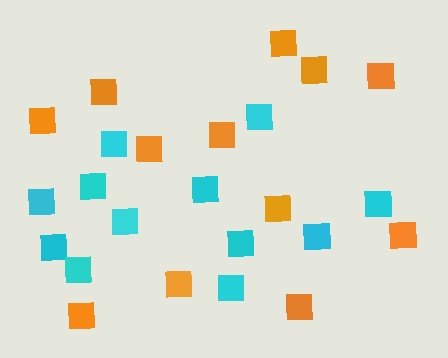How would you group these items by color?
There are 2 groups: one group of orange squares (12) and one group of cyan squares (12).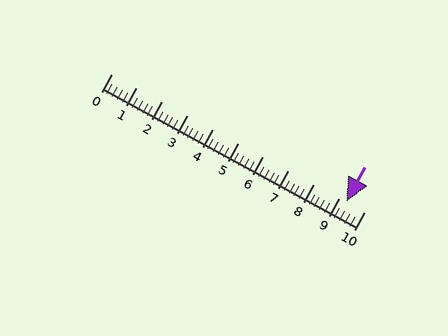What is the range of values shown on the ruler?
The ruler shows values from 0 to 10.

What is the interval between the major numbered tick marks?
The major tick marks are spaced 1 units apart.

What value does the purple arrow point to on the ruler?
The purple arrow points to approximately 9.3.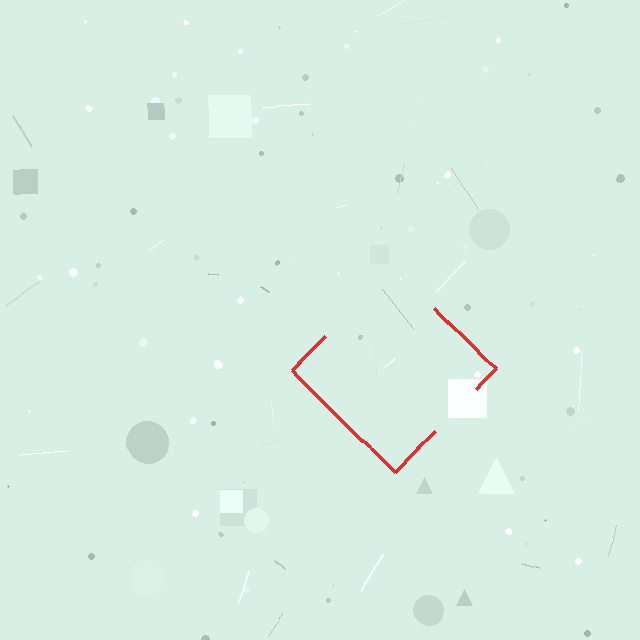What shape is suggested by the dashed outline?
The dashed outline suggests a diamond.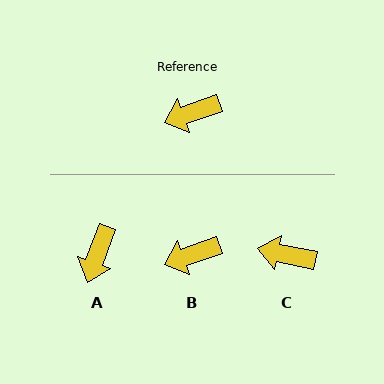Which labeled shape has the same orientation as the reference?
B.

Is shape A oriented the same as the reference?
No, it is off by about 51 degrees.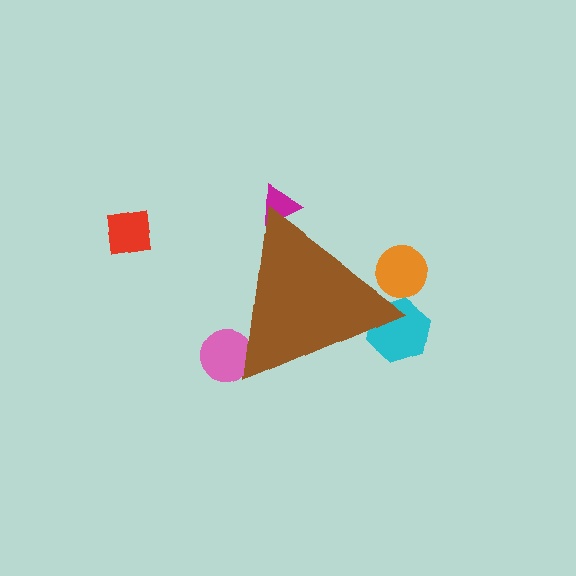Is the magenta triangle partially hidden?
Yes, the magenta triangle is partially hidden behind the brown triangle.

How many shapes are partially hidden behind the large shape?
4 shapes are partially hidden.